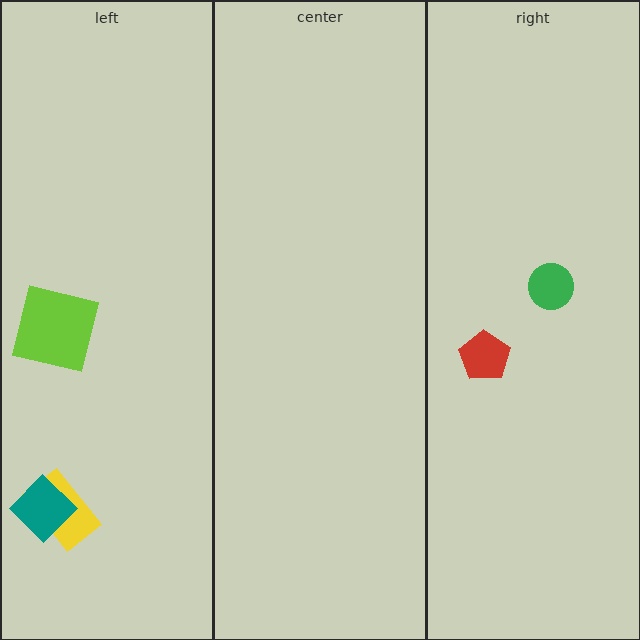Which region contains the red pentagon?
The right region.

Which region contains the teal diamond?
The left region.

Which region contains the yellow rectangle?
The left region.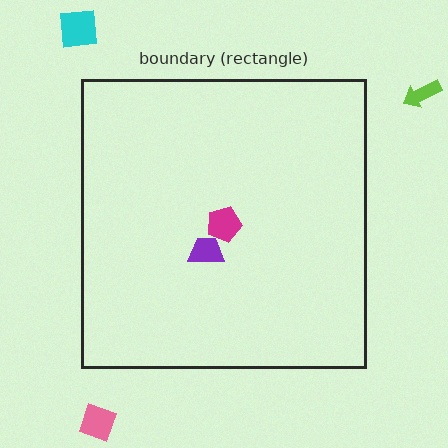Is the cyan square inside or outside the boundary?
Outside.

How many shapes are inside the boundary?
2 inside, 3 outside.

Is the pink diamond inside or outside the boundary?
Outside.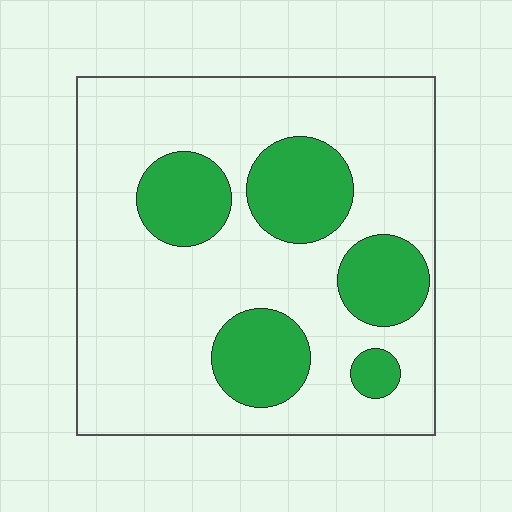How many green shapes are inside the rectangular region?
5.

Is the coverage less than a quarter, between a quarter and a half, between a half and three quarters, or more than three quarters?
Between a quarter and a half.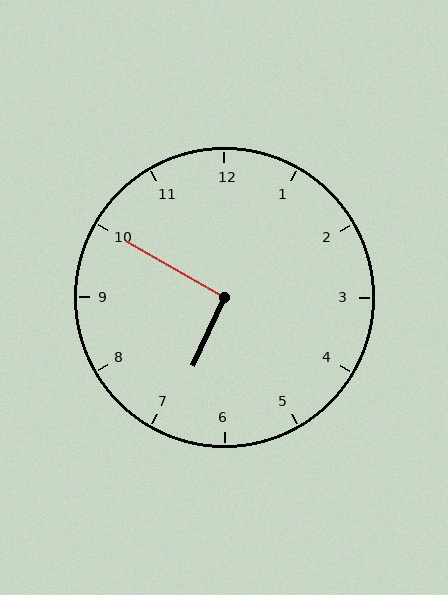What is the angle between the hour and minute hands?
Approximately 95 degrees.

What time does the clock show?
6:50.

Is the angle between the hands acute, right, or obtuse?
It is right.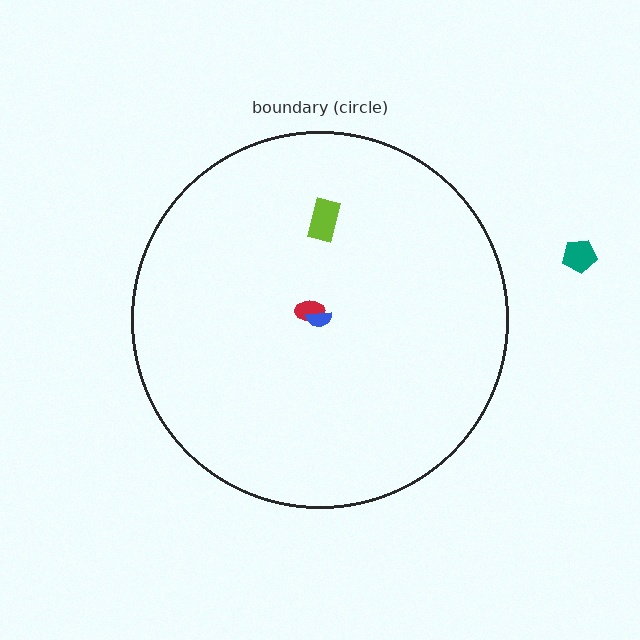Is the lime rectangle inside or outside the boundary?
Inside.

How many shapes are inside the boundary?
3 inside, 1 outside.